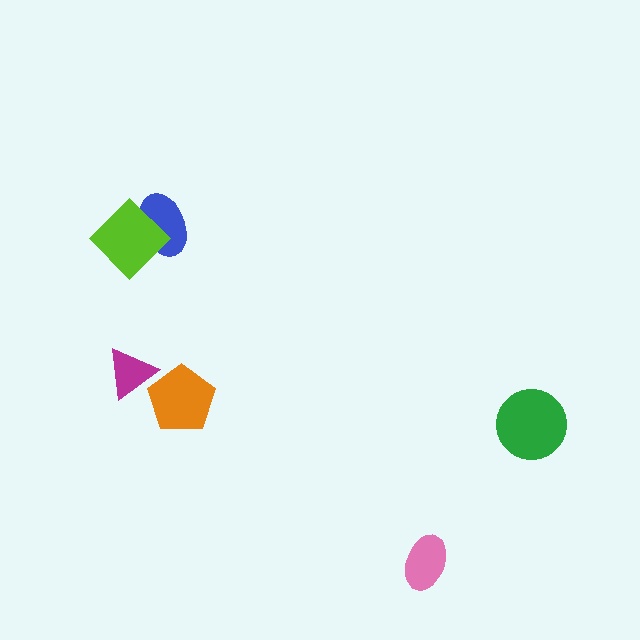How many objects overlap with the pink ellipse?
0 objects overlap with the pink ellipse.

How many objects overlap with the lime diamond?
1 object overlaps with the lime diamond.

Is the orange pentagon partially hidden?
Yes, it is partially covered by another shape.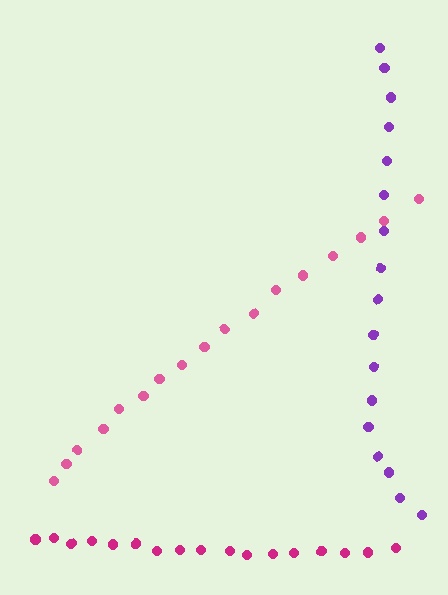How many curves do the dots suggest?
There are 3 distinct paths.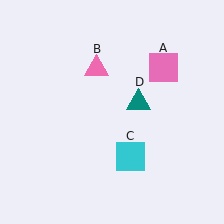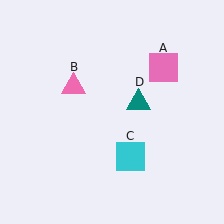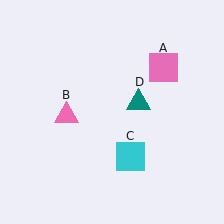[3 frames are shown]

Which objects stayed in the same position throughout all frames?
Pink square (object A) and cyan square (object C) and teal triangle (object D) remained stationary.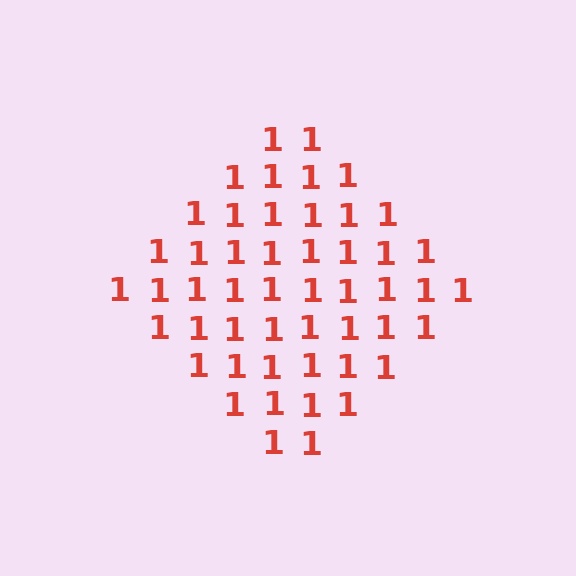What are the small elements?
The small elements are digit 1's.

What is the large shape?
The large shape is a diamond.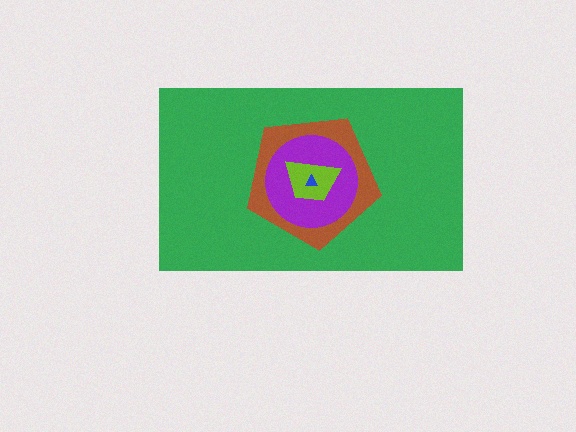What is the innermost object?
The blue triangle.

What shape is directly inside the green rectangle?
The brown pentagon.